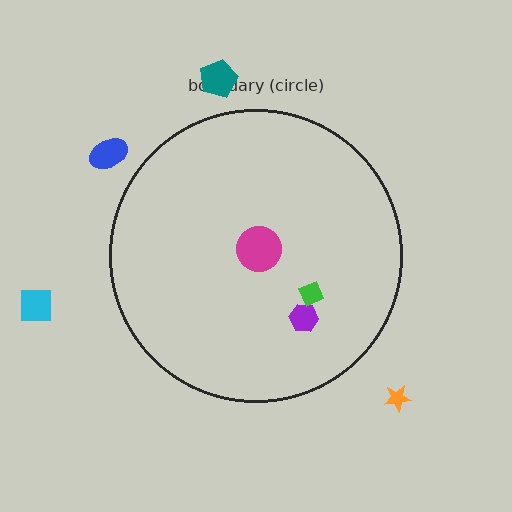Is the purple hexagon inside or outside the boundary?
Inside.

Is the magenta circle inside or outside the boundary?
Inside.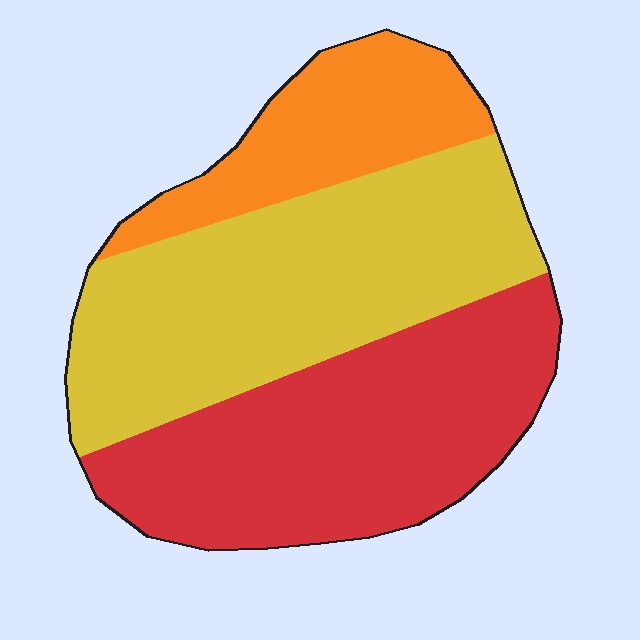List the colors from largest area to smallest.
From largest to smallest: yellow, red, orange.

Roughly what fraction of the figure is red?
Red takes up about two fifths (2/5) of the figure.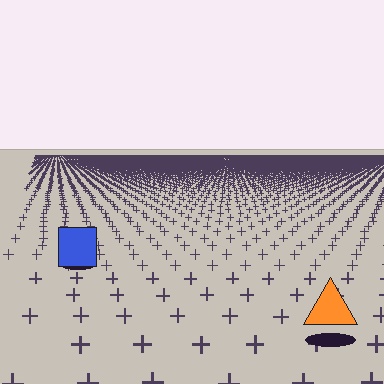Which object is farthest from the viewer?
The blue square is farthest from the viewer. It appears smaller and the ground texture around it is denser.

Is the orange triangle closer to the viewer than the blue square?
Yes. The orange triangle is closer — you can tell from the texture gradient: the ground texture is coarser near it.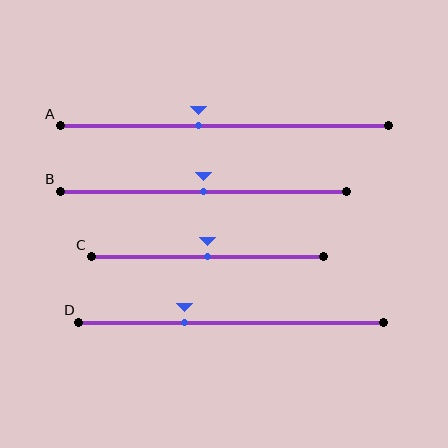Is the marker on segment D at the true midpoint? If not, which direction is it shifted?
No, the marker on segment D is shifted to the left by about 16% of the segment length.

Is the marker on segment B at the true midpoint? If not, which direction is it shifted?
Yes, the marker on segment B is at the true midpoint.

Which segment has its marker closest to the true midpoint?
Segment B has its marker closest to the true midpoint.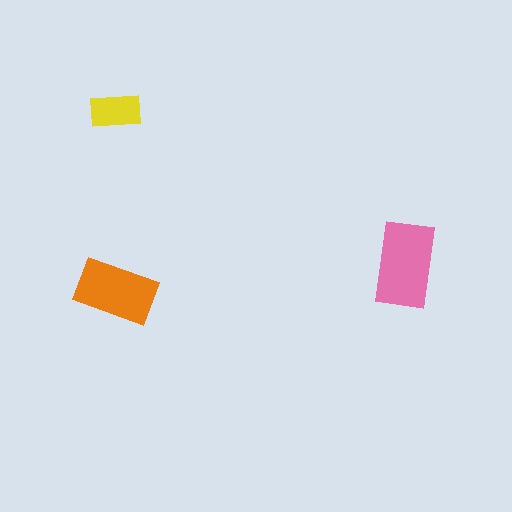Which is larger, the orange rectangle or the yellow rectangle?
The orange one.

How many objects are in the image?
There are 3 objects in the image.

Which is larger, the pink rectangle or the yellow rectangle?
The pink one.